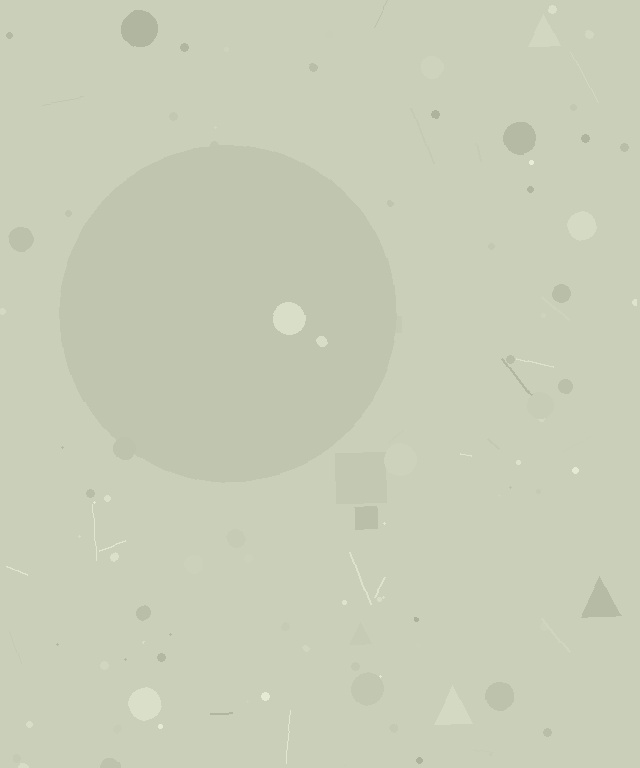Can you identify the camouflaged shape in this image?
The camouflaged shape is a circle.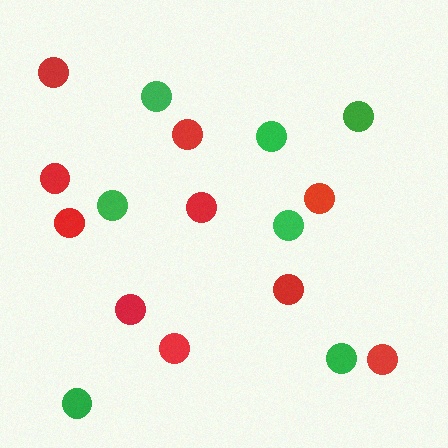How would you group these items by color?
There are 2 groups: one group of red circles (10) and one group of green circles (7).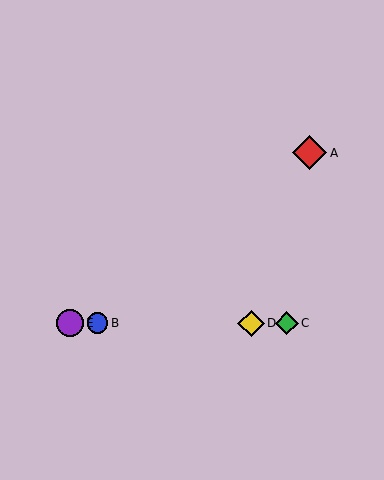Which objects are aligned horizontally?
Objects B, C, D, E are aligned horizontally.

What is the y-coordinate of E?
Object E is at y≈323.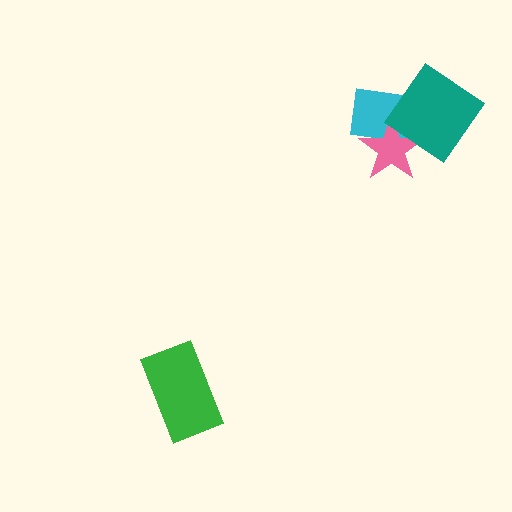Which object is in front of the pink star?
The teal diamond is in front of the pink star.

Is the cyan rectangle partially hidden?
Yes, it is partially covered by another shape.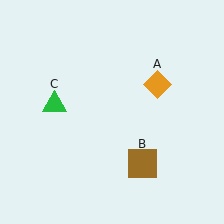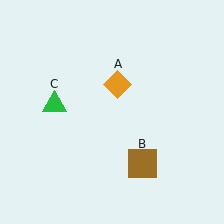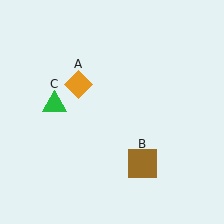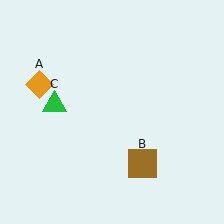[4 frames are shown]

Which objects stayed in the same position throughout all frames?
Brown square (object B) and green triangle (object C) remained stationary.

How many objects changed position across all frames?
1 object changed position: orange diamond (object A).